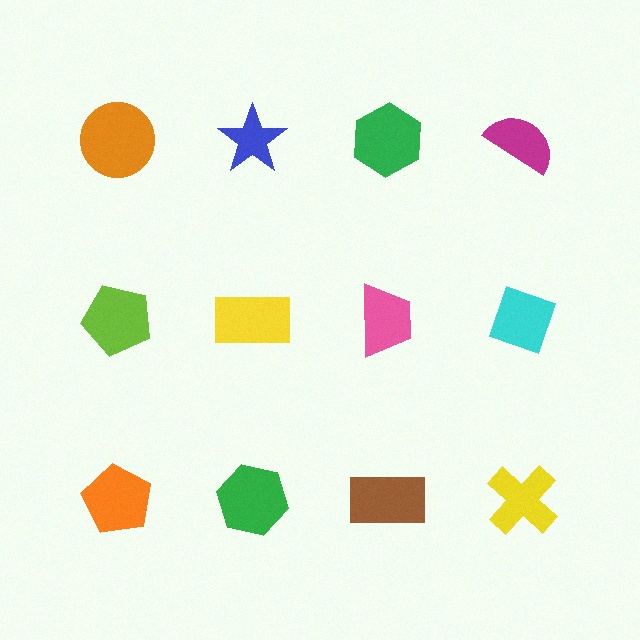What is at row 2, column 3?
A pink trapezoid.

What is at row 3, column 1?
An orange pentagon.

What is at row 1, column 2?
A blue star.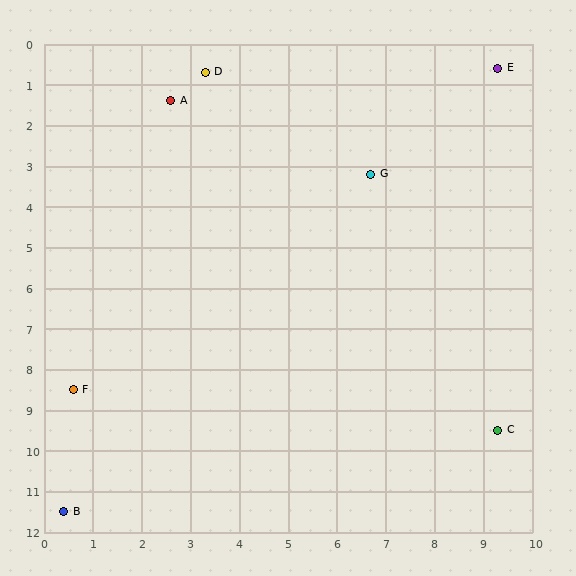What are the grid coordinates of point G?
Point G is at approximately (6.7, 3.2).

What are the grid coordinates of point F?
Point F is at approximately (0.6, 8.5).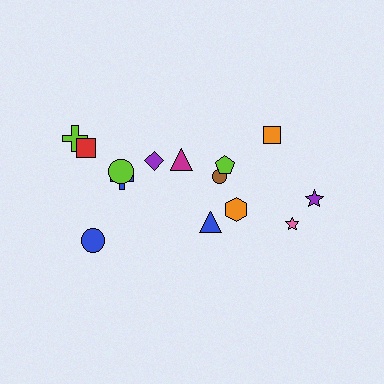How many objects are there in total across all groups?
There are 14 objects.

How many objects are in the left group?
There are 6 objects.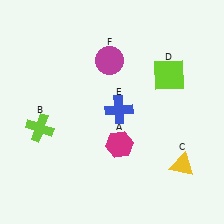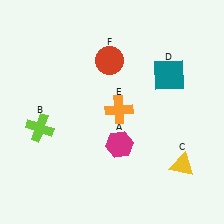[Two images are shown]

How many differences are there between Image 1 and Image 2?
There are 3 differences between the two images.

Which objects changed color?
D changed from lime to teal. E changed from blue to orange. F changed from magenta to red.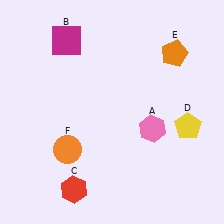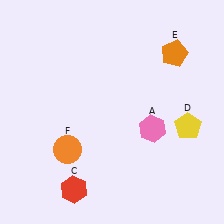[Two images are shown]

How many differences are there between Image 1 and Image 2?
There is 1 difference between the two images.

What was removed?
The magenta square (B) was removed in Image 2.